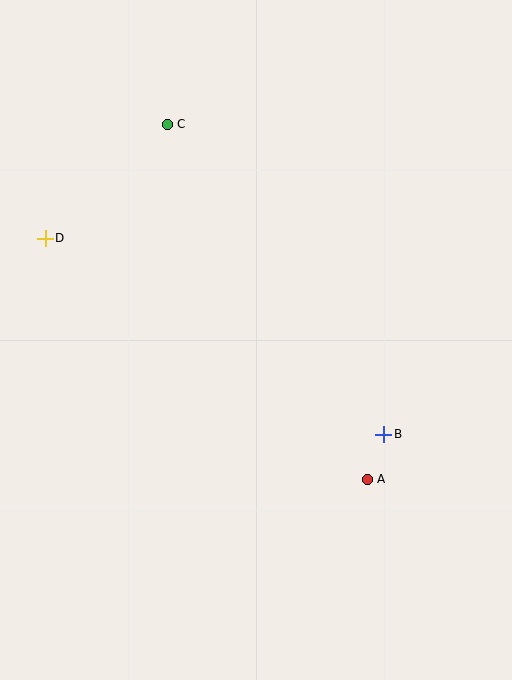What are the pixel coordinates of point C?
Point C is at (167, 124).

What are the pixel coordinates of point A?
Point A is at (367, 479).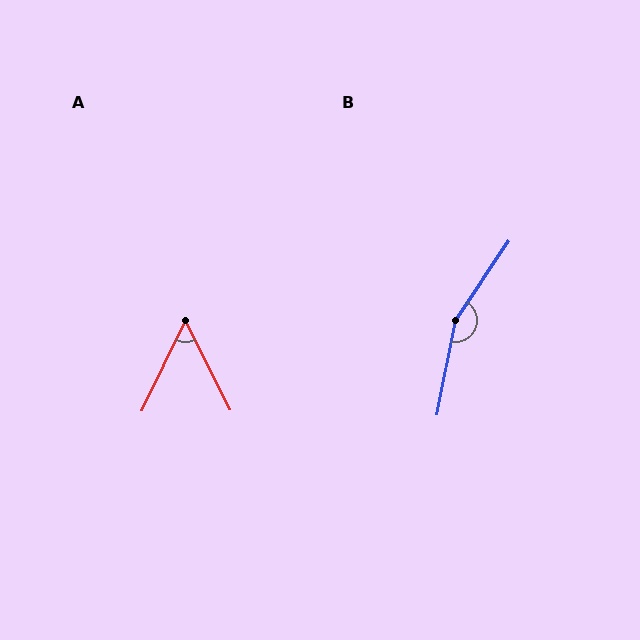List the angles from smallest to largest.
A (52°), B (157°).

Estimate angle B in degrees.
Approximately 157 degrees.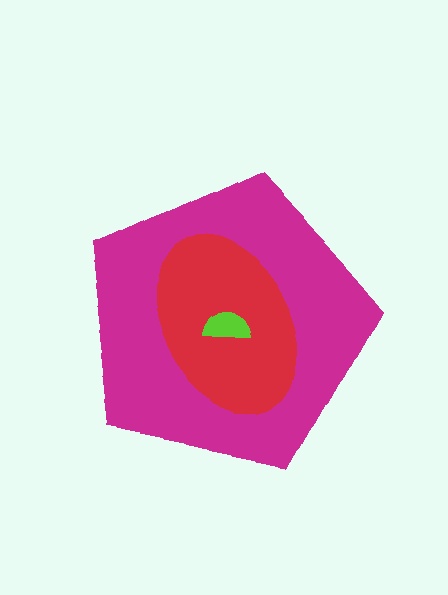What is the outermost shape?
The magenta pentagon.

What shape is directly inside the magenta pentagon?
The red ellipse.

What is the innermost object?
The lime semicircle.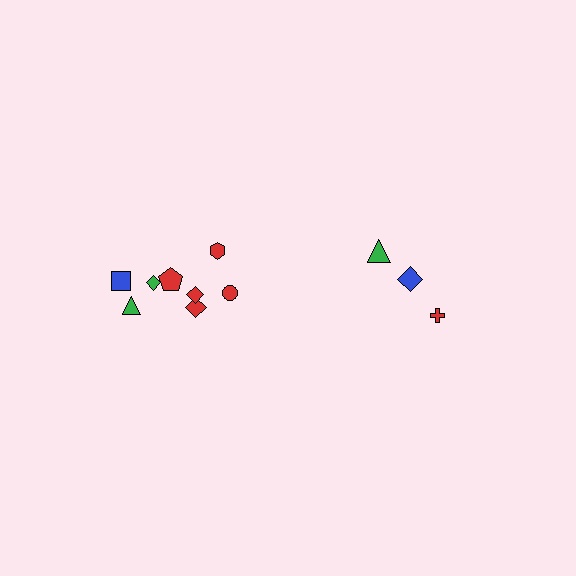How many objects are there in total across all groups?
There are 11 objects.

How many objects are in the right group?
There are 3 objects.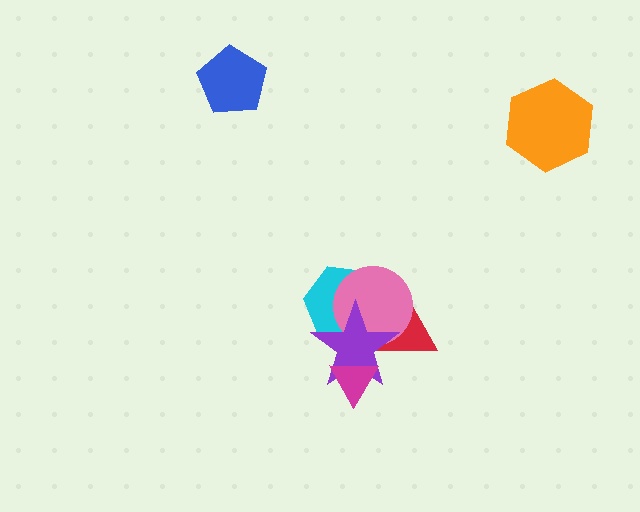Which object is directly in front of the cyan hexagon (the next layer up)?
The red triangle is directly in front of the cyan hexagon.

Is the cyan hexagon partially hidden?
Yes, it is partially covered by another shape.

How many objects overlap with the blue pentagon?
0 objects overlap with the blue pentagon.